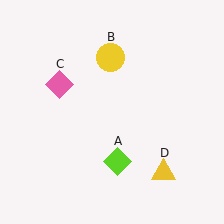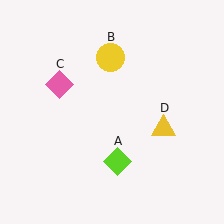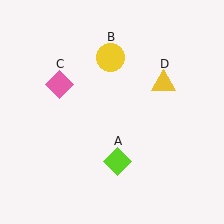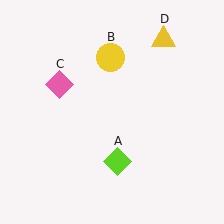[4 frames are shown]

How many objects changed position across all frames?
1 object changed position: yellow triangle (object D).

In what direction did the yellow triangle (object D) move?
The yellow triangle (object D) moved up.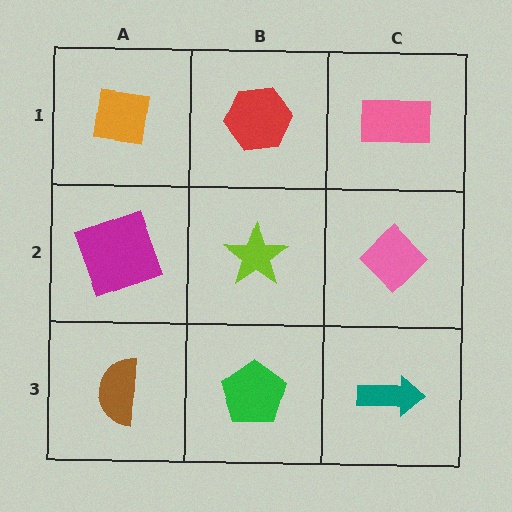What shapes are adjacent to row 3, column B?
A lime star (row 2, column B), a brown semicircle (row 3, column A), a teal arrow (row 3, column C).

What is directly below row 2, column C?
A teal arrow.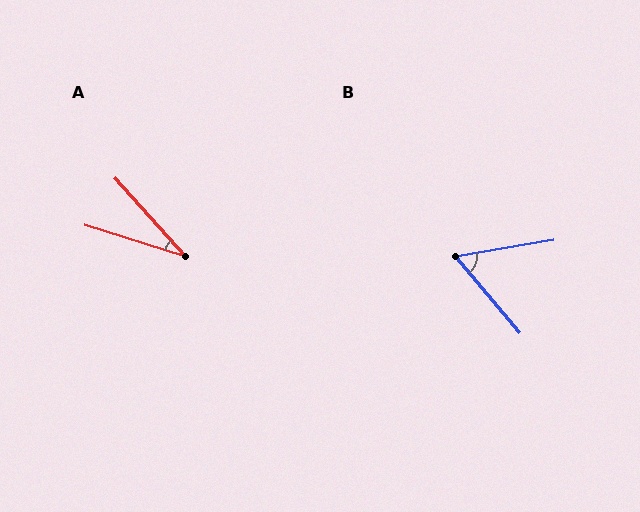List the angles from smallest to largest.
A (31°), B (59°).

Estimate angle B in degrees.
Approximately 59 degrees.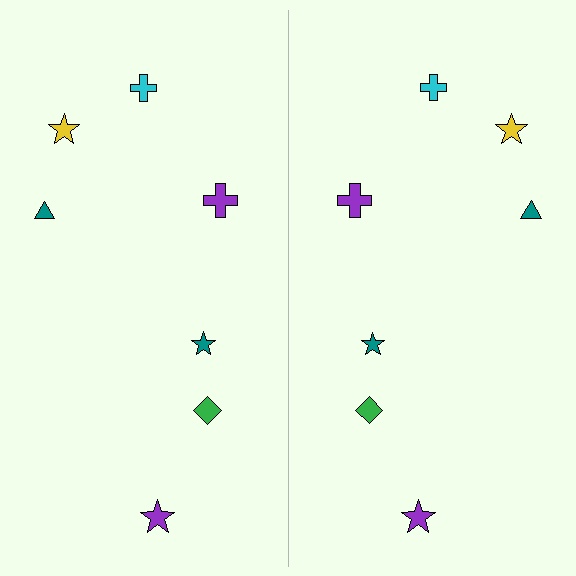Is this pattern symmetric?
Yes, this pattern has bilateral (reflection) symmetry.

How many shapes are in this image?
There are 14 shapes in this image.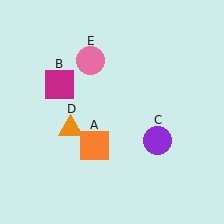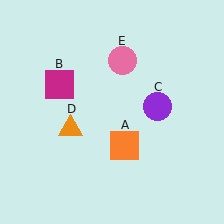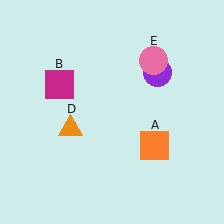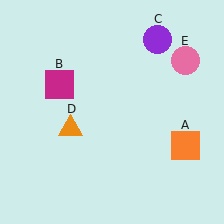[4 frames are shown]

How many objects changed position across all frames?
3 objects changed position: orange square (object A), purple circle (object C), pink circle (object E).